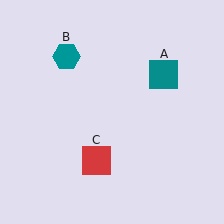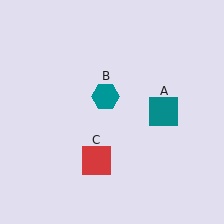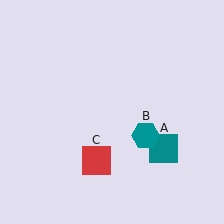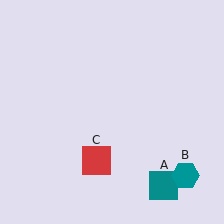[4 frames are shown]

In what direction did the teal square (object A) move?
The teal square (object A) moved down.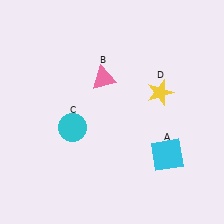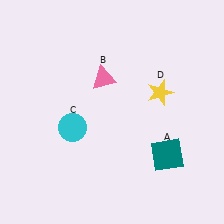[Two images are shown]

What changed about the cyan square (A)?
In Image 1, A is cyan. In Image 2, it changed to teal.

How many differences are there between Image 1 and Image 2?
There is 1 difference between the two images.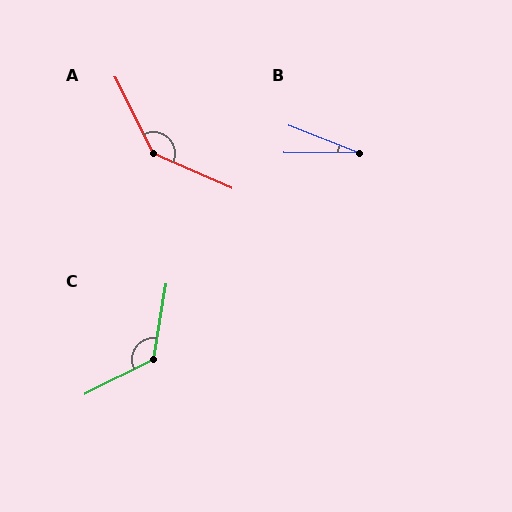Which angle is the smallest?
B, at approximately 21 degrees.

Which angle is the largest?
A, at approximately 140 degrees.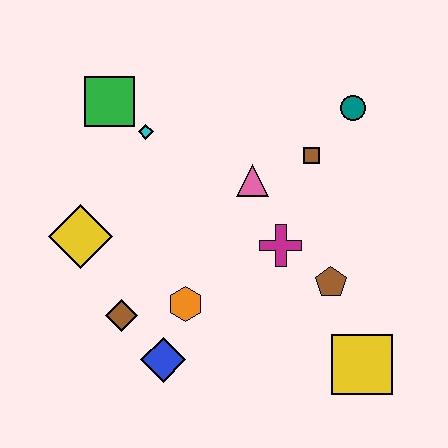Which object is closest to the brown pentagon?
The magenta cross is closest to the brown pentagon.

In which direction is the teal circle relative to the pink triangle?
The teal circle is to the right of the pink triangle.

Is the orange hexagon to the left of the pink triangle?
Yes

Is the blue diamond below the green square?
Yes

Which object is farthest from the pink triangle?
The yellow square is farthest from the pink triangle.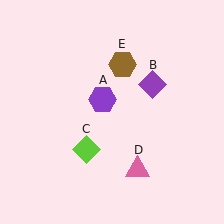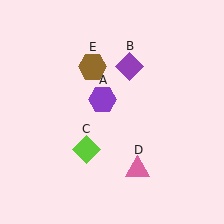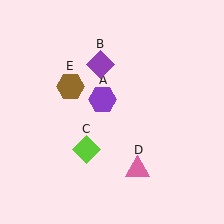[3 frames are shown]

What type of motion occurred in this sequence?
The purple diamond (object B), brown hexagon (object E) rotated counterclockwise around the center of the scene.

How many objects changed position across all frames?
2 objects changed position: purple diamond (object B), brown hexagon (object E).